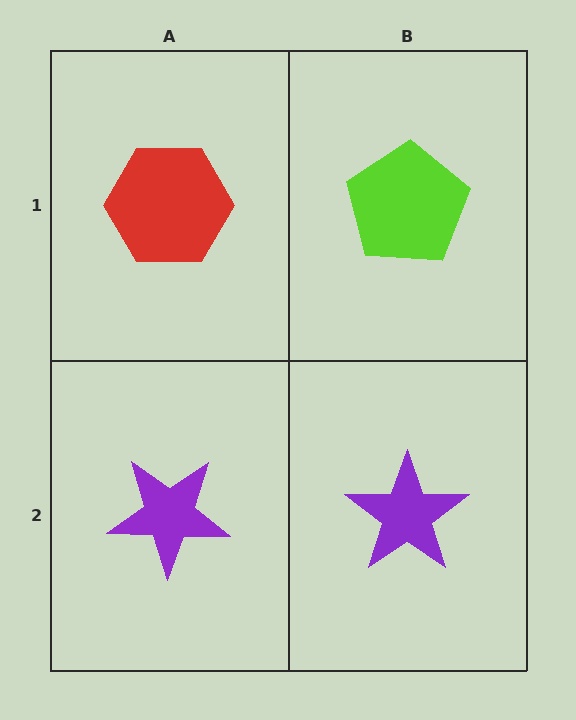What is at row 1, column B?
A lime pentagon.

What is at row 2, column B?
A purple star.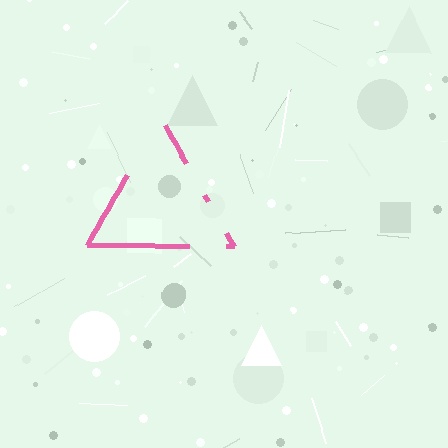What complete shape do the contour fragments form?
The contour fragments form a triangle.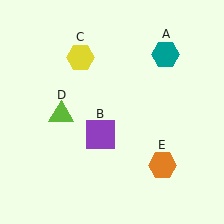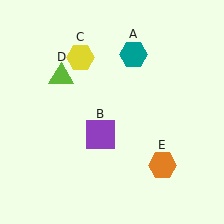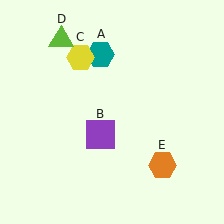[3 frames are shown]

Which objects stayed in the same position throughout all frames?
Purple square (object B) and yellow hexagon (object C) and orange hexagon (object E) remained stationary.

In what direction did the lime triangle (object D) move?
The lime triangle (object D) moved up.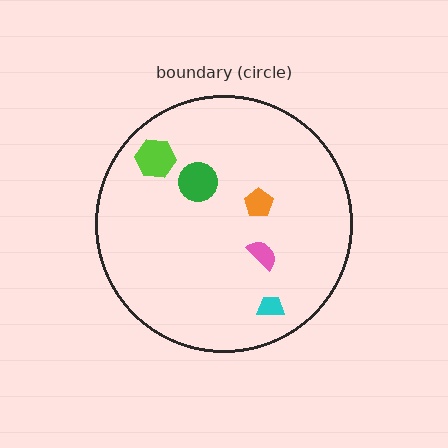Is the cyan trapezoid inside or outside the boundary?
Inside.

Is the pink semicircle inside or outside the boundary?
Inside.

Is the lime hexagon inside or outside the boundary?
Inside.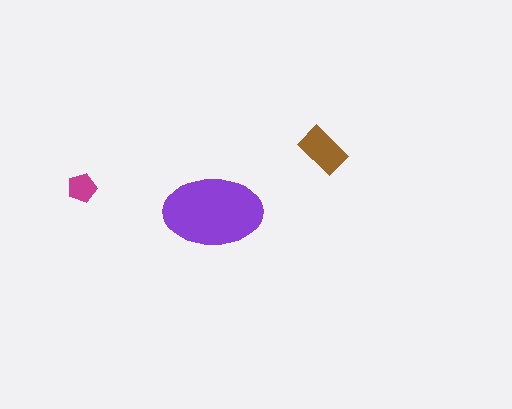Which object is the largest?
The purple ellipse.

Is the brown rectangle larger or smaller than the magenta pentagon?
Larger.